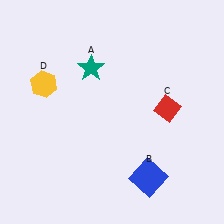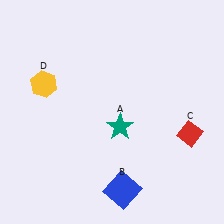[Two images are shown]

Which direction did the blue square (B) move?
The blue square (B) moved left.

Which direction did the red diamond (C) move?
The red diamond (C) moved down.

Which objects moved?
The objects that moved are: the teal star (A), the blue square (B), the red diamond (C).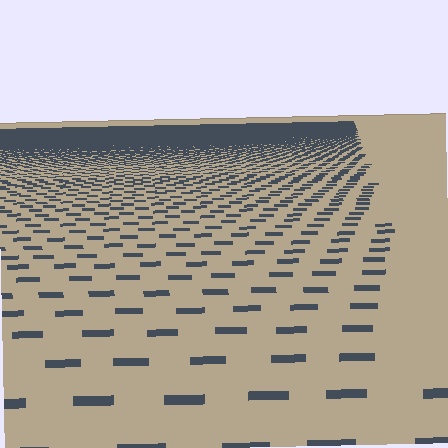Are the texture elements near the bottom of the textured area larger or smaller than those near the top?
Larger. Near the bottom, elements are closer to the viewer and appear at a bigger on-screen size.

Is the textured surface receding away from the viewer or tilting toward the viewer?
The surface is receding away from the viewer. Texture elements get smaller and denser toward the top.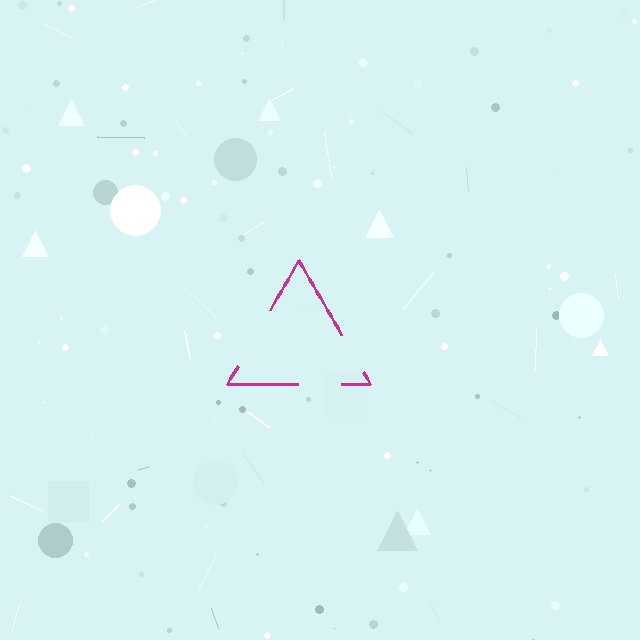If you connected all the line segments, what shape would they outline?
They would outline a triangle.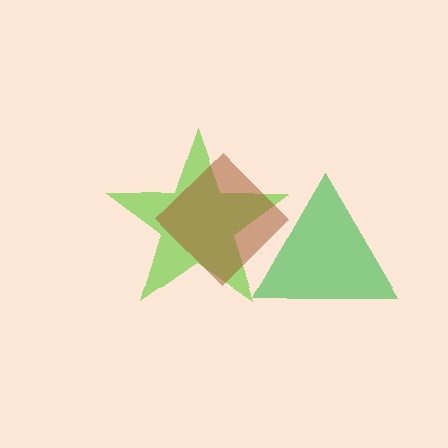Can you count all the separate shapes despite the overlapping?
Yes, there are 3 separate shapes.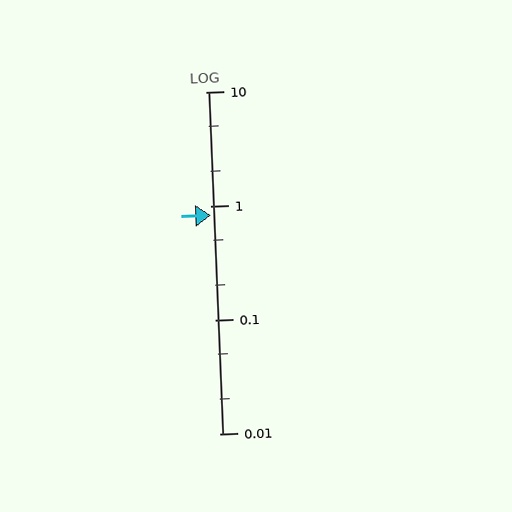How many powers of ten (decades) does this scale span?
The scale spans 3 decades, from 0.01 to 10.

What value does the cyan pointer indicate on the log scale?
The pointer indicates approximately 0.82.